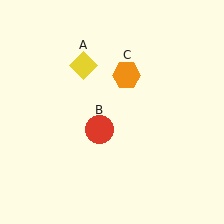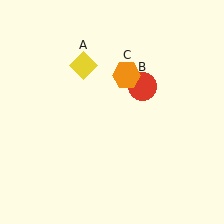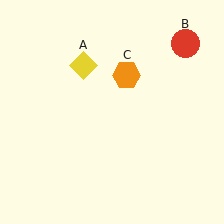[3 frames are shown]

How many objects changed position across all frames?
1 object changed position: red circle (object B).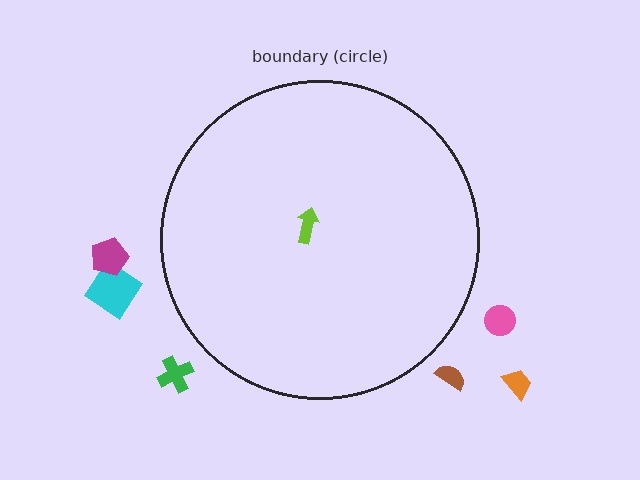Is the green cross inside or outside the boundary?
Outside.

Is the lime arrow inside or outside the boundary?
Inside.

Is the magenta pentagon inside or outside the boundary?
Outside.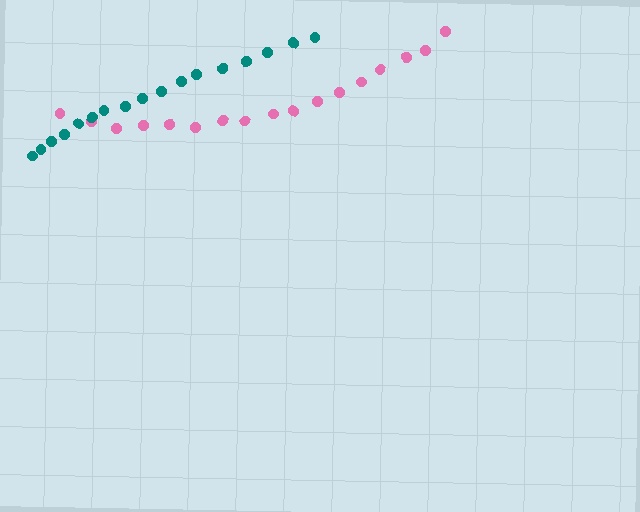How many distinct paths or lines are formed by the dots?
There are 2 distinct paths.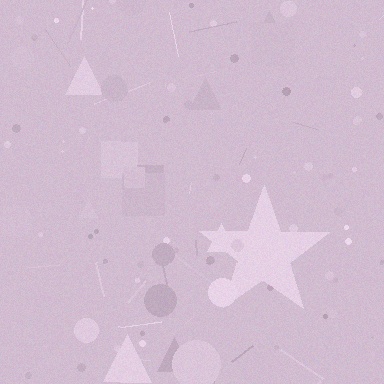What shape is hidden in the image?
A star is hidden in the image.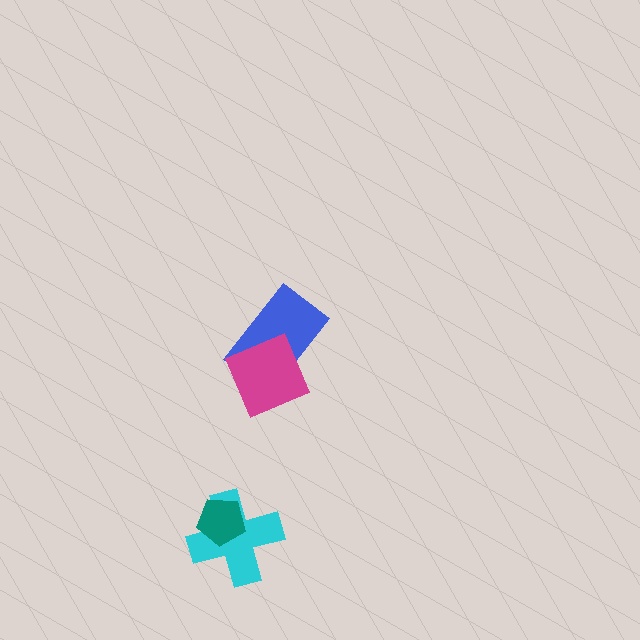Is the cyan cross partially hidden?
Yes, it is partially covered by another shape.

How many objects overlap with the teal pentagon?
1 object overlaps with the teal pentagon.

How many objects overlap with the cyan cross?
1 object overlaps with the cyan cross.